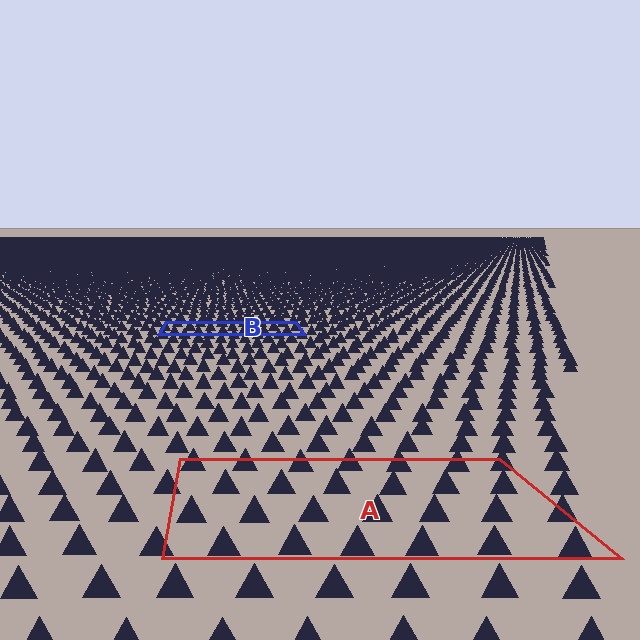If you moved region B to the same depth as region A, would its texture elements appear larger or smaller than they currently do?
They would appear larger. At a closer depth, the same texture elements are projected at a bigger on-screen size.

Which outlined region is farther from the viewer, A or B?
Region B is farther from the viewer — the texture elements inside it appear smaller and more densely packed.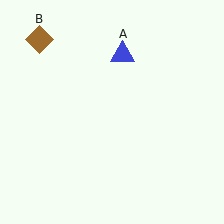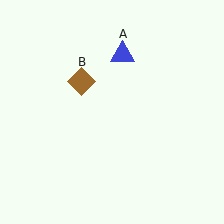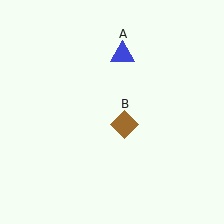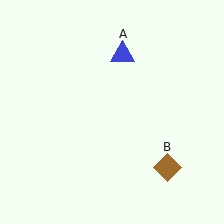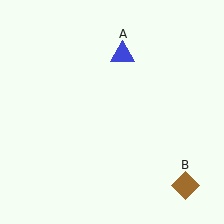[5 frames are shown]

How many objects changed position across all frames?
1 object changed position: brown diamond (object B).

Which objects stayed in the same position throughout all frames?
Blue triangle (object A) remained stationary.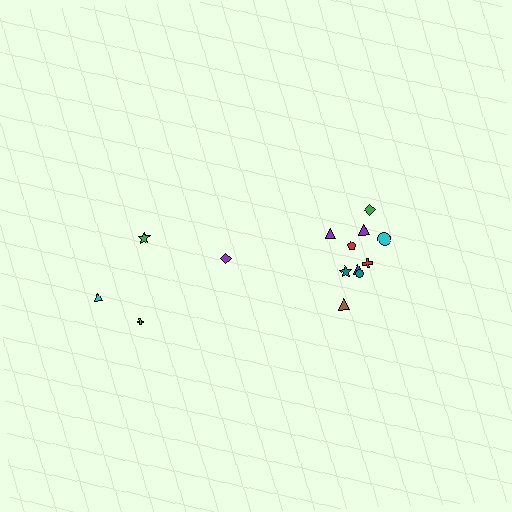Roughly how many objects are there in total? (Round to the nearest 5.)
Roughly 15 objects in total.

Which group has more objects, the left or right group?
The right group.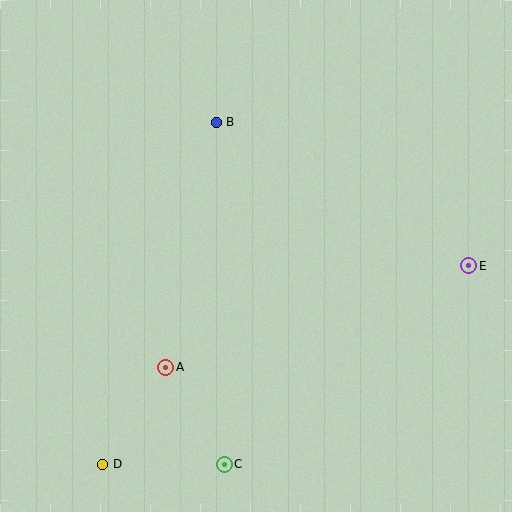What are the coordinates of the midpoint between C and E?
The midpoint between C and E is at (346, 365).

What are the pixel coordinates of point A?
Point A is at (166, 367).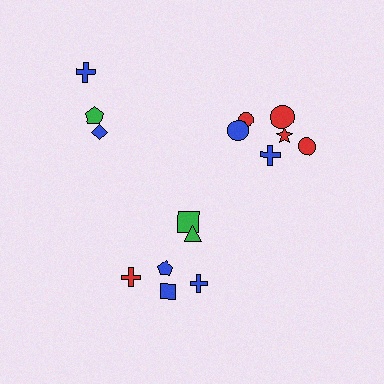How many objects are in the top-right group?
There are 6 objects.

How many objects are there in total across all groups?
There are 15 objects.